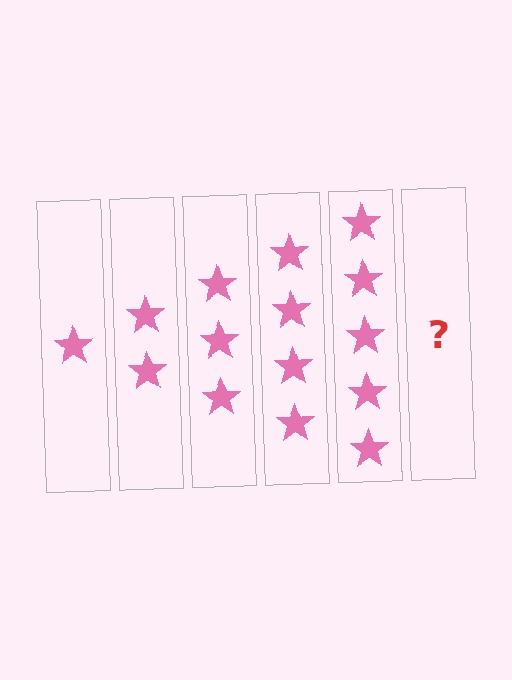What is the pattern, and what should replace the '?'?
The pattern is that each step adds one more star. The '?' should be 6 stars.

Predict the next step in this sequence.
The next step is 6 stars.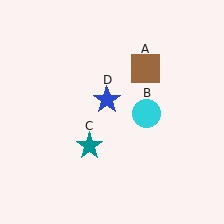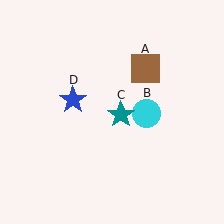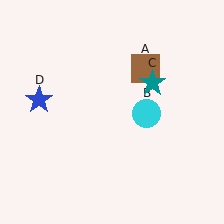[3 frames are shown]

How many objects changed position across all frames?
2 objects changed position: teal star (object C), blue star (object D).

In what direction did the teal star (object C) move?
The teal star (object C) moved up and to the right.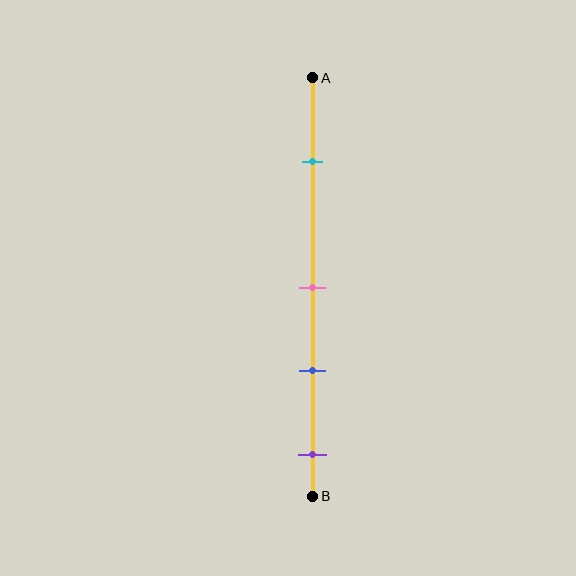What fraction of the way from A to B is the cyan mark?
The cyan mark is approximately 20% (0.2) of the way from A to B.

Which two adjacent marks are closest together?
The pink and blue marks are the closest adjacent pair.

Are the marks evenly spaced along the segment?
No, the marks are not evenly spaced.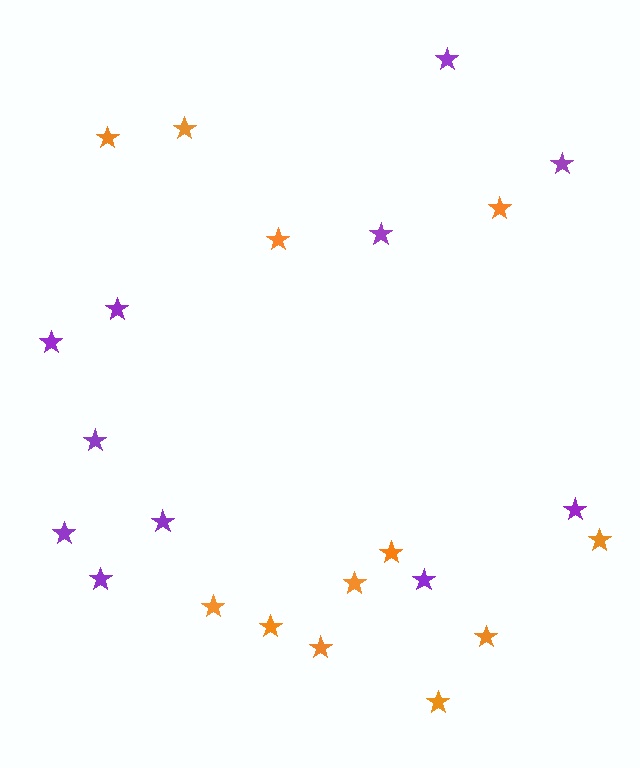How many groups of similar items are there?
There are 2 groups: one group of orange stars (12) and one group of purple stars (11).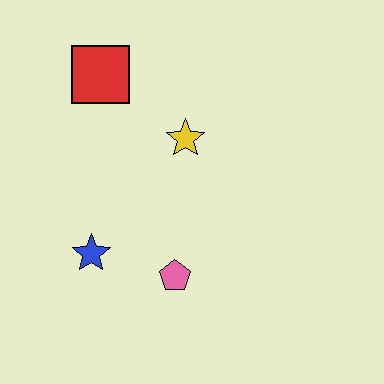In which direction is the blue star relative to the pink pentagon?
The blue star is to the left of the pink pentagon.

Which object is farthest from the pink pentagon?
The red square is farthest from the pink pentagon.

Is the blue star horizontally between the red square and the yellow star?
No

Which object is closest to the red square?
The yellow star is closest to the red square.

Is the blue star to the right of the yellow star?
No